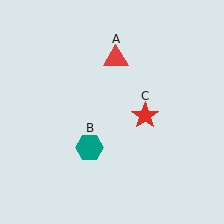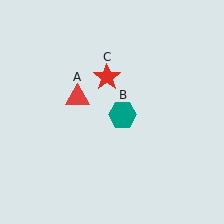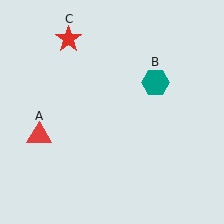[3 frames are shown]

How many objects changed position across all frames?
3 objects changed position: red triangle (object A), teal hexagon (object B), red star (object C).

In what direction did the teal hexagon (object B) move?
The teal hexagon (object B) moved up and to the right.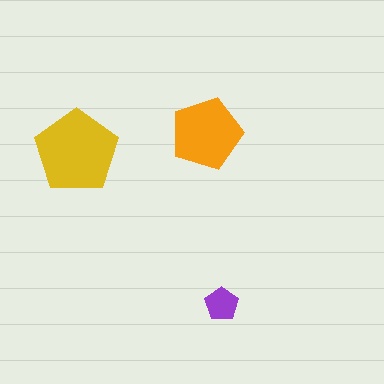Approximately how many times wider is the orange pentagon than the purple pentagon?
About 2 times wider.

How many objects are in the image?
There are 3 objects in the image.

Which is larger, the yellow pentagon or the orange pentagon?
The yellow one.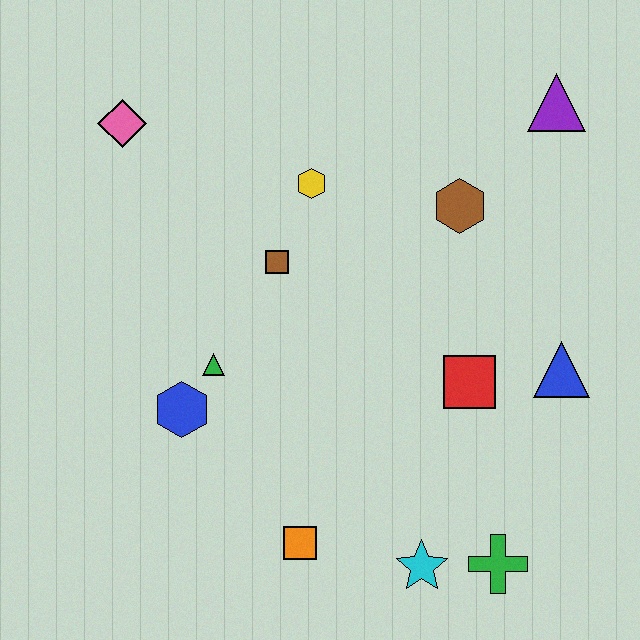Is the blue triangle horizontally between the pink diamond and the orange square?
No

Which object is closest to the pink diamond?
The yellow hexagon is closest to the pink diamond.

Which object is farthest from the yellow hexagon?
The green cross is farthest from the yellow hexagon.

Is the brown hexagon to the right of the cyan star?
Yes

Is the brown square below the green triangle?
No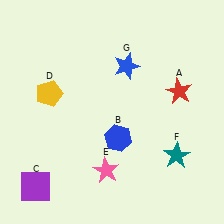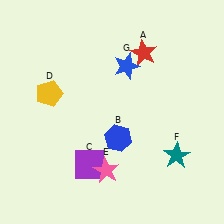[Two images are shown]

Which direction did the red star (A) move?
The red star (A) moved up.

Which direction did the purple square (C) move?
The purple square (C) moved right.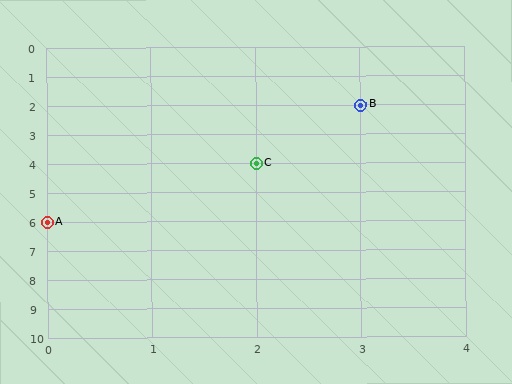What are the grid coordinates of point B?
Point B is at grid coordinates (3, 2).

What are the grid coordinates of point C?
Point C is at grid coordinates (2, 4).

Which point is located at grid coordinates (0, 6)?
Point A is at (0, 6).